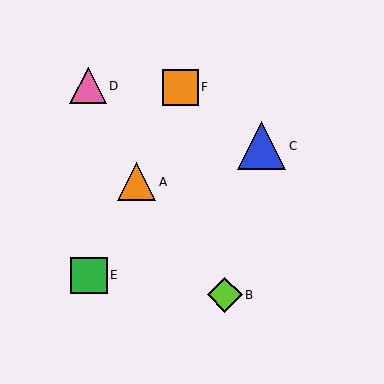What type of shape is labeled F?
Shape F is an orange square.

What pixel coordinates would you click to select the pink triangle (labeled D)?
Click at (88, 86) to select the pink triangle D.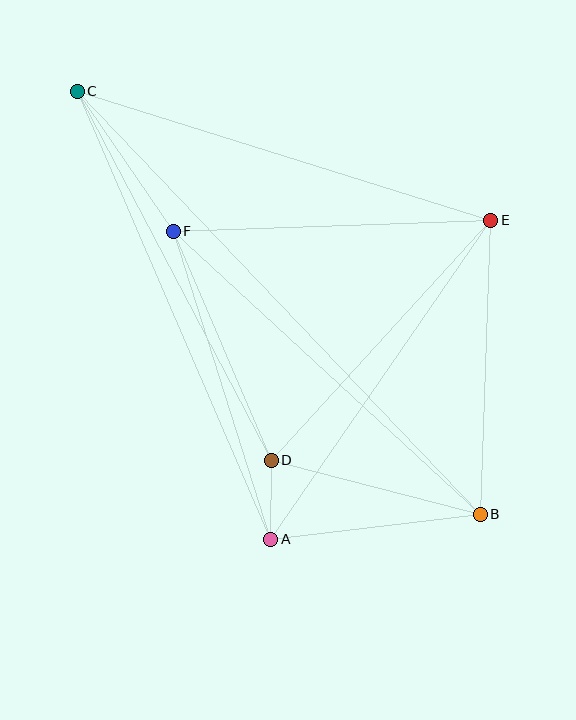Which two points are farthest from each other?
Points B and C are farthest from each other.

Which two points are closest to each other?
Points A and D are closest to each other.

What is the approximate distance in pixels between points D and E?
The distance between D and E is approximately 325 pixels.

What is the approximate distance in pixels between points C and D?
The distance between C and D is approximately 417 pixels.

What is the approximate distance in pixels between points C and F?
The distance between C and F is approximately 170 pixels.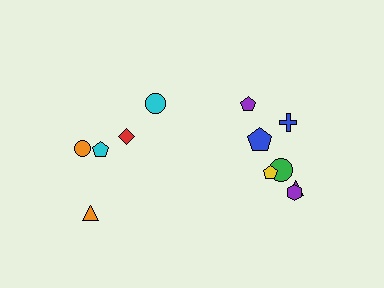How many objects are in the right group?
There are 7 objects.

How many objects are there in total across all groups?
There are 12 objects.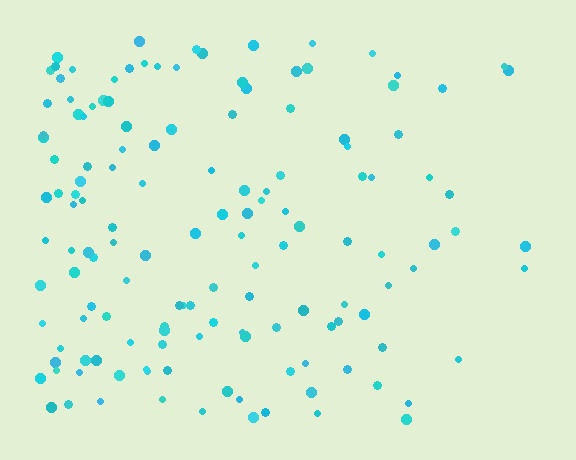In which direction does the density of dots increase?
From right to left, with the left side densest.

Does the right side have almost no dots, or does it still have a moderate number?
Still a moderate number, just noticeably fewer than the left.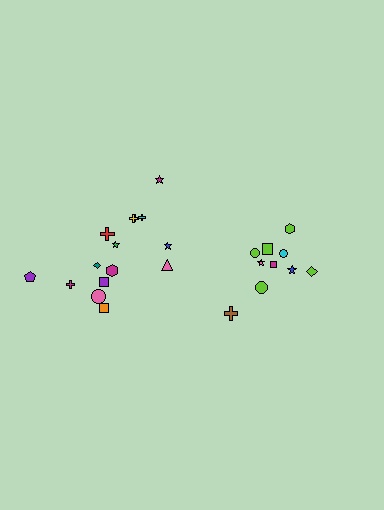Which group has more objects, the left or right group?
The left group.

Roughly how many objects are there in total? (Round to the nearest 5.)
Roughly 25 objects in total.